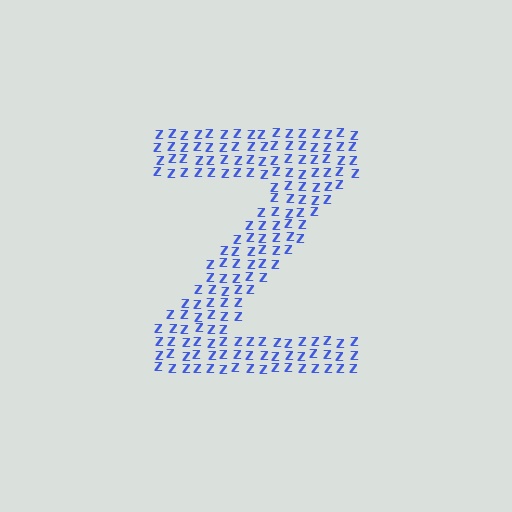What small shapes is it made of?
It is made of small letter Z's.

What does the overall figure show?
The overall figure shows the letter Z.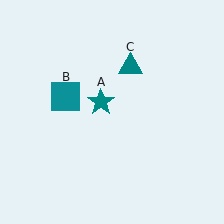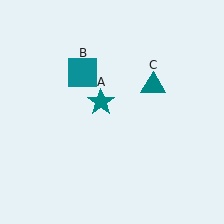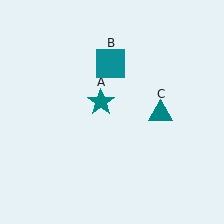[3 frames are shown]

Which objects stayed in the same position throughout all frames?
Teal star (object A) remained stationary.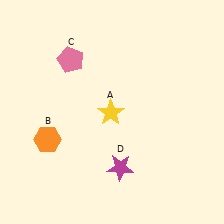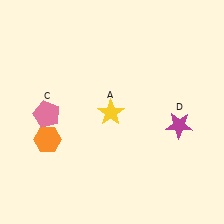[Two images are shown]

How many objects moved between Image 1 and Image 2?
2 objects moved between the two images.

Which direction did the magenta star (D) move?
The magenta star (D) moved right.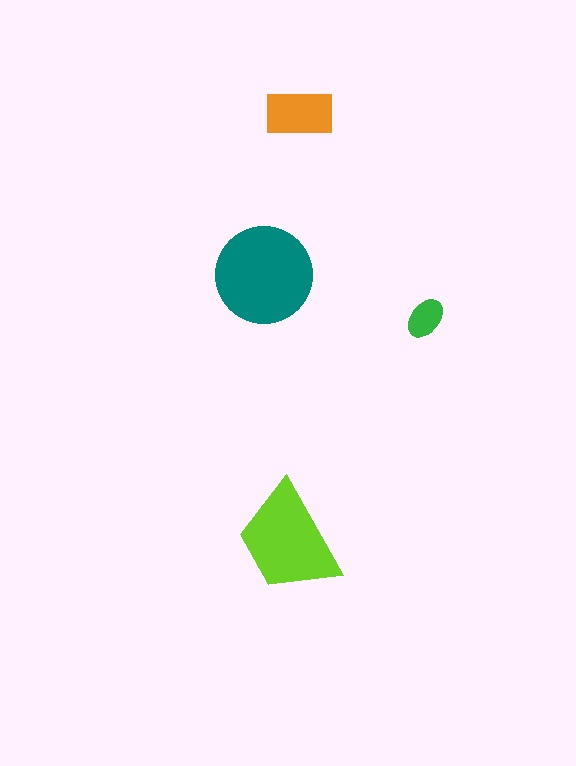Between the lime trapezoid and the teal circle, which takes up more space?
The teal circle.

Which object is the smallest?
The green ellipse.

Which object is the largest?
The teal circle.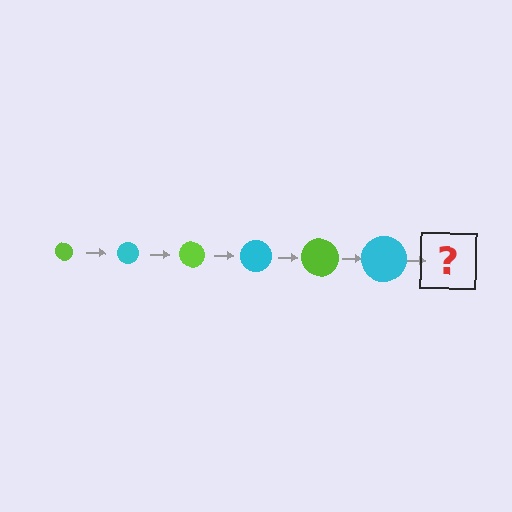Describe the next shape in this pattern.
It should be a lime circle, larger than the previous one.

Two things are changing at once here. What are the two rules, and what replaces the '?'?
The two rules are that the circle grows larger each step and the color cycles through lime and cyan. The '?' should be a lime circle, larger than the previous one.